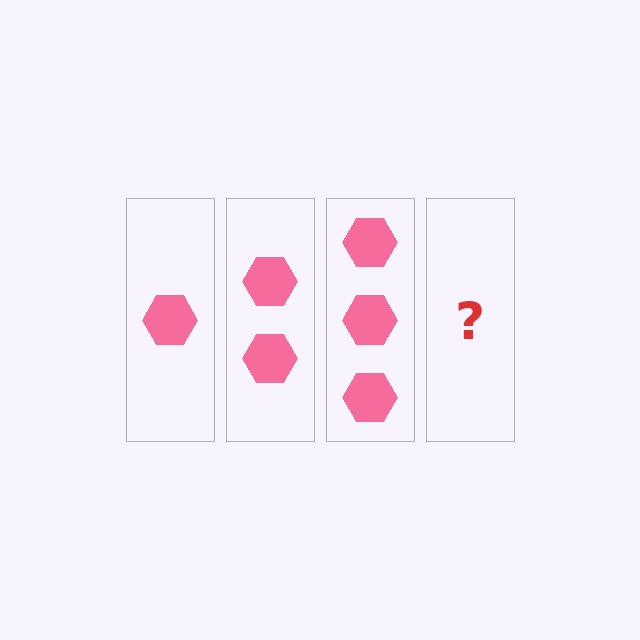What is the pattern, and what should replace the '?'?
The pattern is that each step adds one more hexagon. The '?' should be 4 hexagons.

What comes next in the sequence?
The next element should be 4 hexagons.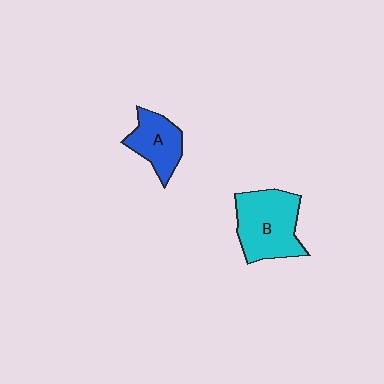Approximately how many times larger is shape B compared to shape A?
Approximately 1.6 times.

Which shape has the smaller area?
Shape A (blue).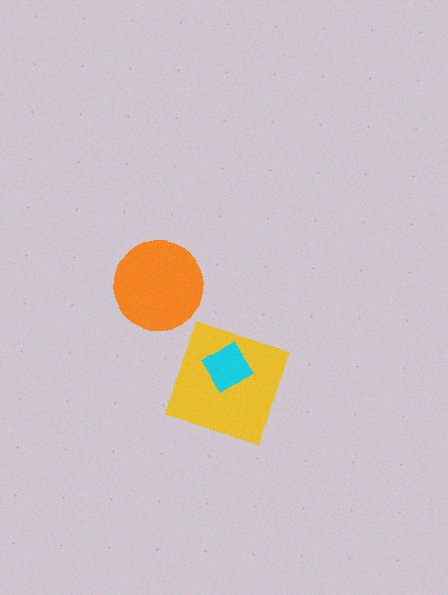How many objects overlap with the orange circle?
0 objects overlap with the orange circle.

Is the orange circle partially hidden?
No, no other shape covers it.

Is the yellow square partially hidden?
Yes, it is partially covered by another shape.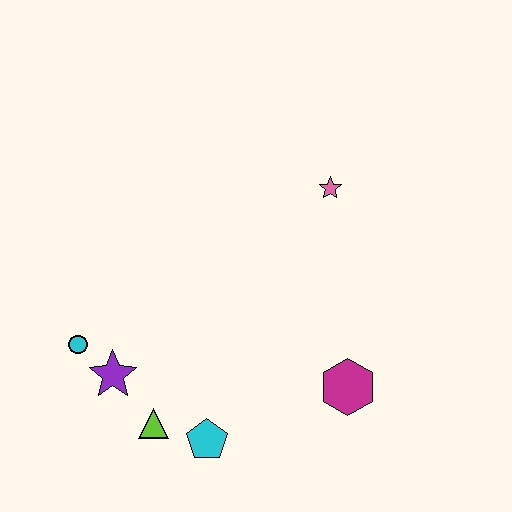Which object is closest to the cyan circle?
The purple star is closest to the cyan circle.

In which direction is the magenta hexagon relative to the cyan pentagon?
The magenta hexagon is to the right of the cyan pentagon.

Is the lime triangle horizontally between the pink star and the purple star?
Yes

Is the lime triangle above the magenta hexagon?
No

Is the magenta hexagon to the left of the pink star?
No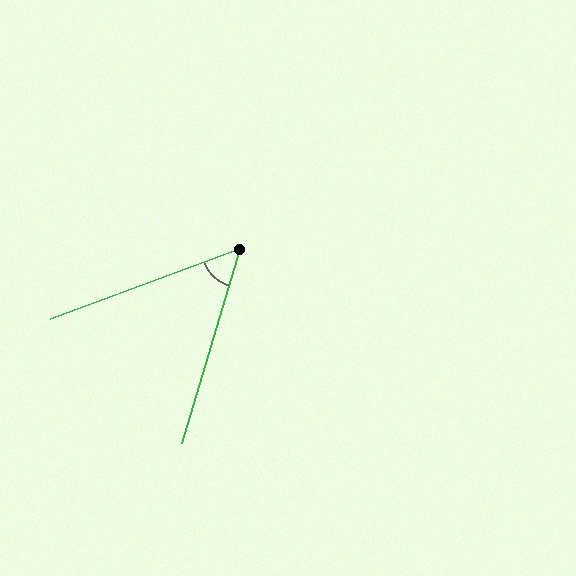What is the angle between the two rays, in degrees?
Approximately 53 degrees.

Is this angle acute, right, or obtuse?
It is acute.